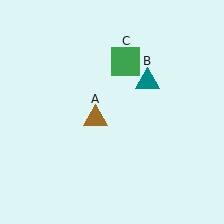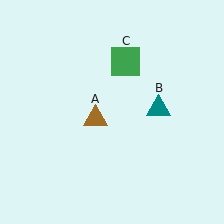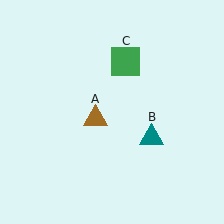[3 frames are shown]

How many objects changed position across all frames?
1 object changed position: teal triangle (object B).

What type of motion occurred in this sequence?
The teal triangle (object B) rotated clockwise around the center of the scene.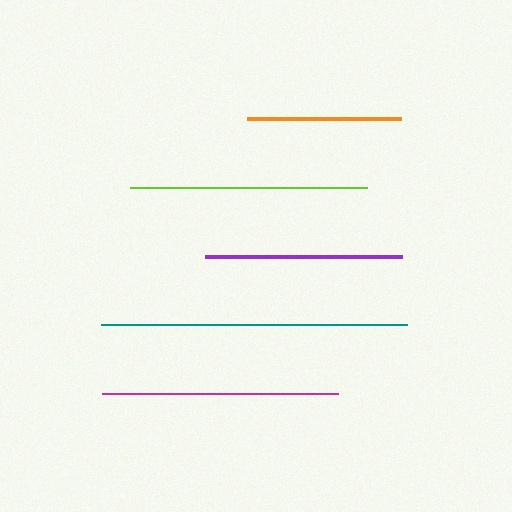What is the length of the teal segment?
The teal segment is approximately 306 pixels long.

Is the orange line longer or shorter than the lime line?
The lime line is longer than the orange line.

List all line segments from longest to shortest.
From longest to shortest: teal, lime, magenta, purple, orange.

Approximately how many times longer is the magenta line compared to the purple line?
The magenta line is approximately 1.2 times the length of the purple line.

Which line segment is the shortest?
The orange line is the shortest at approximately 155 pixels.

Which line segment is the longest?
The teal line is the longest at approximately 306 pixels.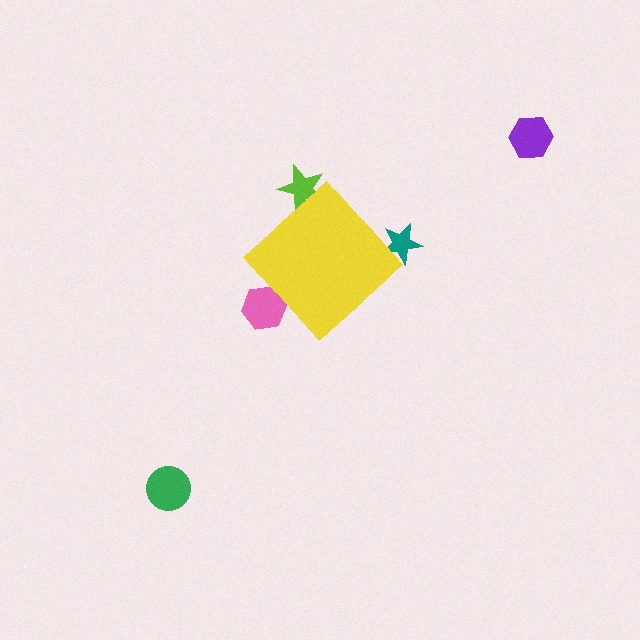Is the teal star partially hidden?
Yes, the teal star is partially hidden behind the yellow diamond.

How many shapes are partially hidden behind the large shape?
3 shapes are partially hidden.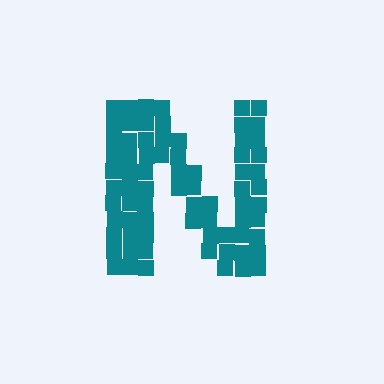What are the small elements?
The small elements are squares.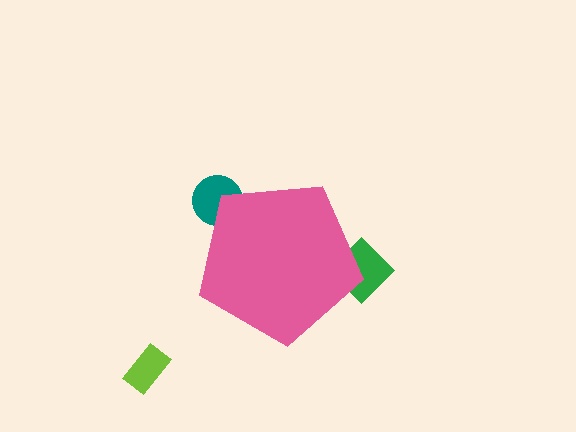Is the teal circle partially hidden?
Yes, the teal circle is partially hidden behind the pink pentagon.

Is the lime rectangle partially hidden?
No, the lime rectangle is fully visible.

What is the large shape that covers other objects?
A pink pentagon.